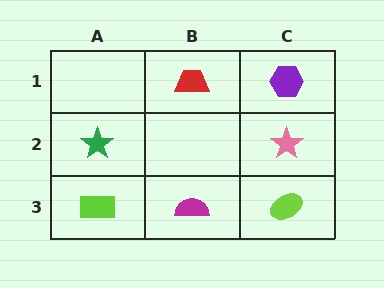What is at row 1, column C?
A purple hexagon.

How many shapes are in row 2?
2 shapes.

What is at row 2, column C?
A pink star.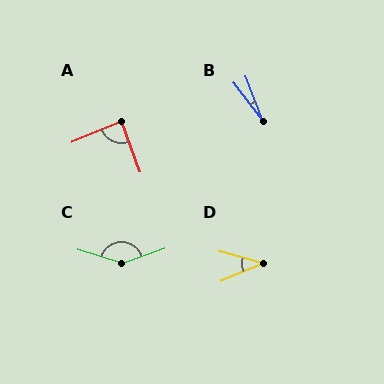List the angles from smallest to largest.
B (16°), D (37°), A (87°), C (143°).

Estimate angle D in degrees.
Approximately 37 degrees.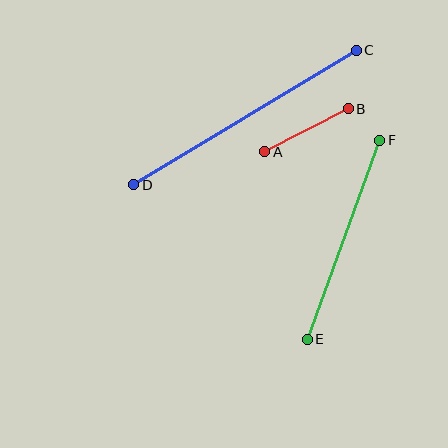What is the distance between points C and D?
The distance is approximately 260 pixels.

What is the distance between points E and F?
The distance is approximately 212 pixels.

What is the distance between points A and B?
The distance is approximately 94 pixels.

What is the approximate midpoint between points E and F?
The midpoint is at approximately (344, 240) pixels.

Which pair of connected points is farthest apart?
Points C and D are farthest apart.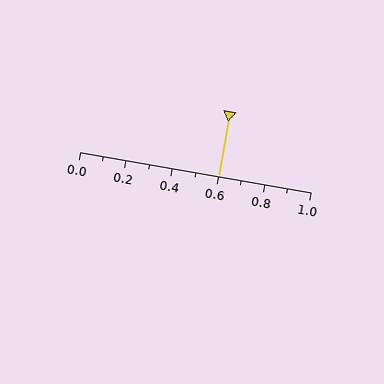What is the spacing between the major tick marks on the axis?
The major ticks are spaced 0.2 apart.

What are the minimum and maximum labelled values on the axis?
The axis runs from 0.0 to 1.0.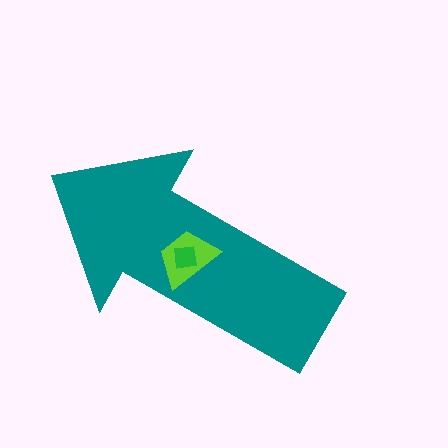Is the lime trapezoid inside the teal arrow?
Yes.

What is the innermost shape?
The green square.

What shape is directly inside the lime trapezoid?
The green square.